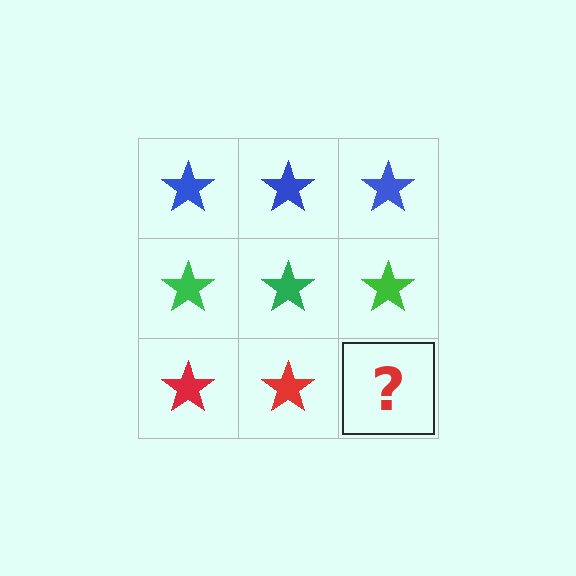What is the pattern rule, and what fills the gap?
The rule is that each row has a consistent color. The gap should be filled with a red star.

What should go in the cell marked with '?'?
The missing cell should contain a red star.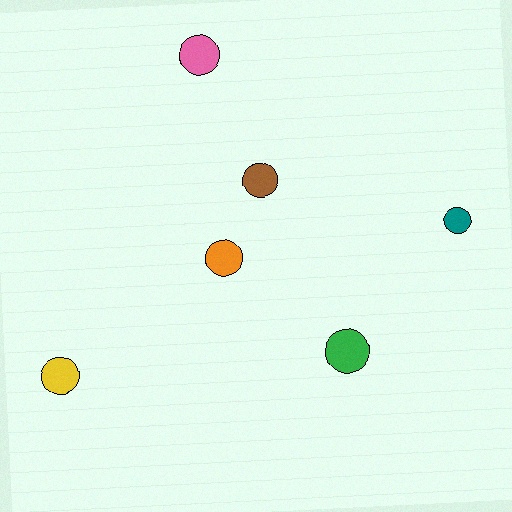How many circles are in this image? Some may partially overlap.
There are 6 circles.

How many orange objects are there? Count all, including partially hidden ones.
There is 1 orange object.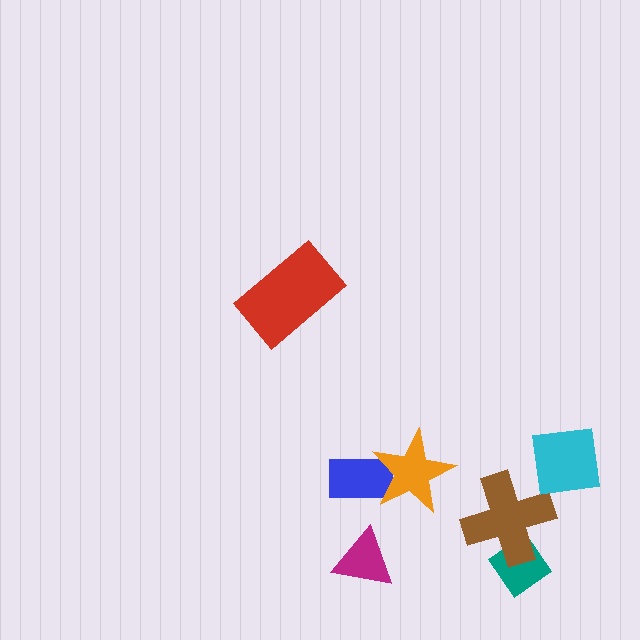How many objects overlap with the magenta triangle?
0 objects overlap with the magenta triangle.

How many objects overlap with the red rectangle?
0 objects overlap with the red rectangle.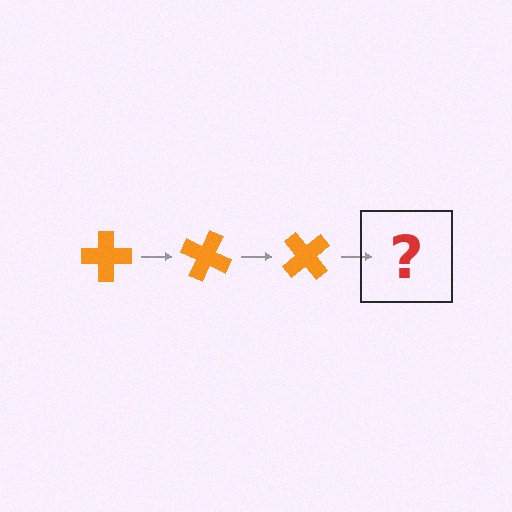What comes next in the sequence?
The next element should be an orange cross rotated 75 degrees.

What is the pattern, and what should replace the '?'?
The pattern is that the cross rotates 25 degrees each step. The '?' should be an orange cross rotated 75 degrees.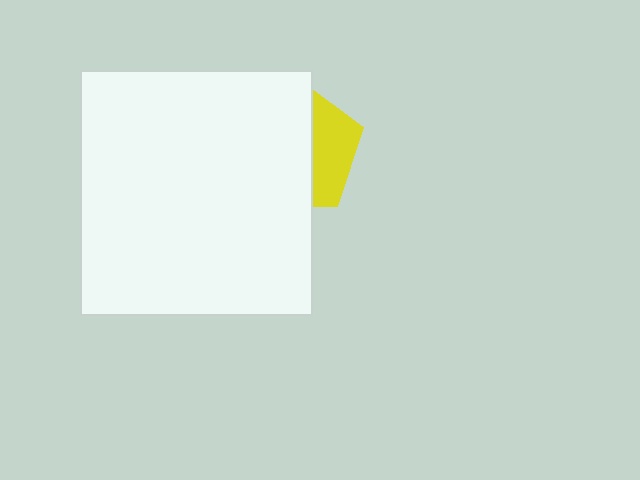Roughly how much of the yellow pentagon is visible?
A small part of it is visible (roughly 32%).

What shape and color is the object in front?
The object in front is a white rectangle.